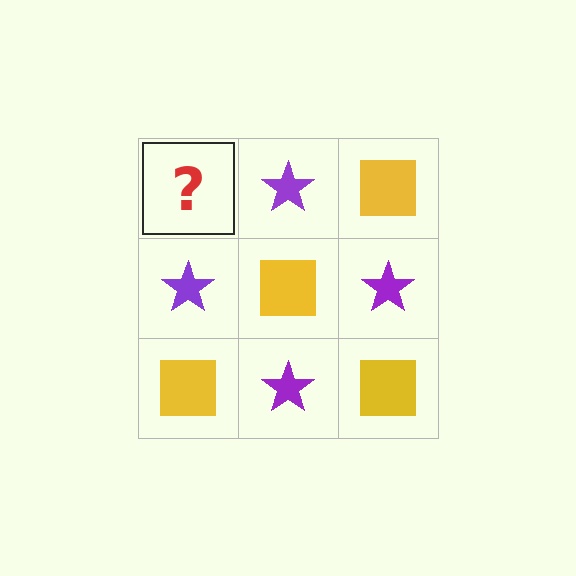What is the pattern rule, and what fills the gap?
The rule is that it alternates yellow square and purple star in a checkerboard pattern. The gap should be filled with a yellow square.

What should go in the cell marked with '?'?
The missing cell should contain a yellow square.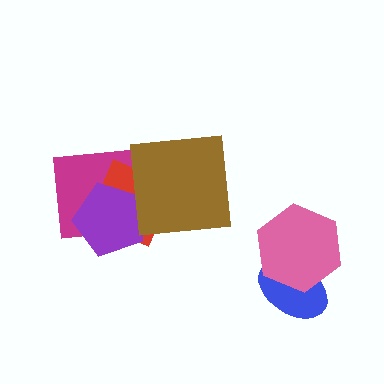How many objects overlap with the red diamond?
3 objects overlap with the red diamond.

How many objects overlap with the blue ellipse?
1 object overlaps with the blue ellipse.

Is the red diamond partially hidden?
Yes, it is partially covered by another shape.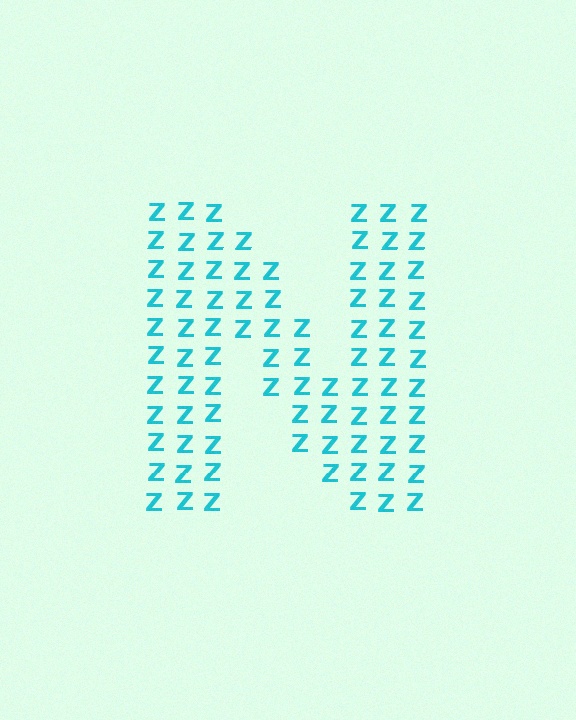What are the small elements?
The small elements are letter Z's.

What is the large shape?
The large shape is the letter N.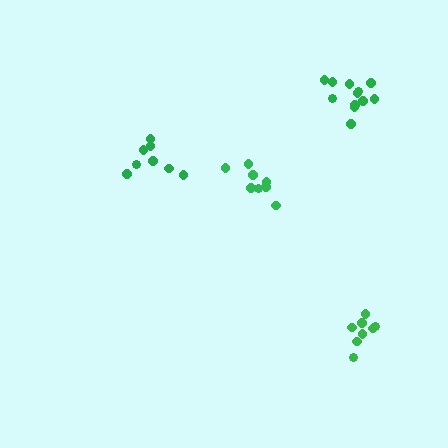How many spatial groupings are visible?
There are 4 spatial groupings.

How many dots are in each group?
Group 1: 8 dots, Group 2: 8 dots, Group 3: 12 dots, Group 4: 8 dots (36 total).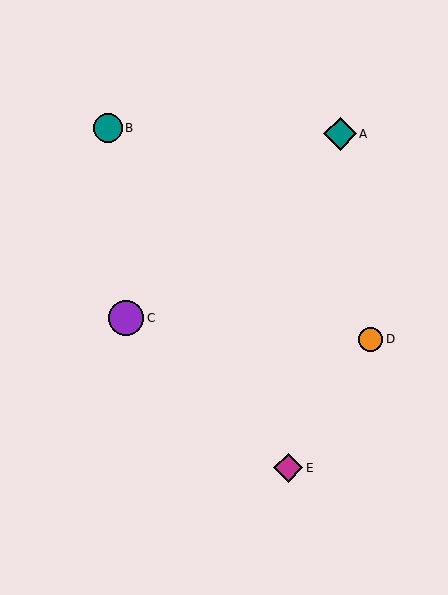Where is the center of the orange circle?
The center of the orange circle is at (371, 339).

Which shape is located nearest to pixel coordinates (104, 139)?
The teal circle (labeled B) at (108, 128) is nearest to that location.